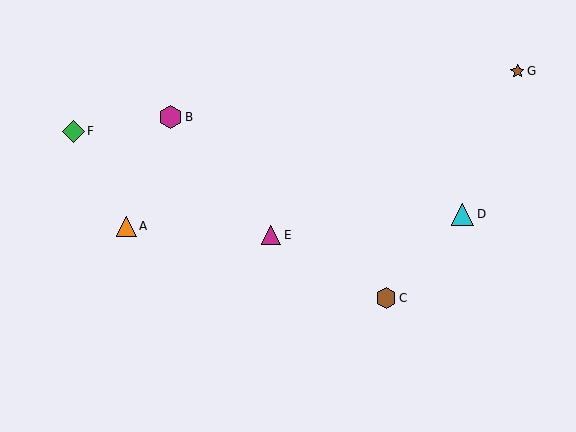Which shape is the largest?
The magenta hexagon (labeled B) is the largest.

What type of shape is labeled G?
Shape G is a brown star.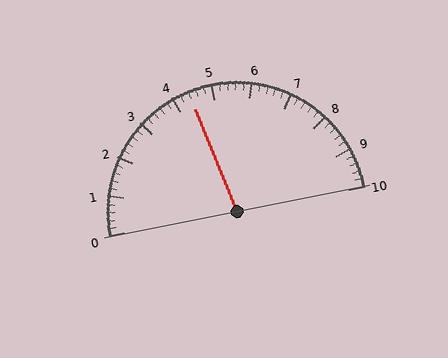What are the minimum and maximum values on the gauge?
The gauge ranges from 0 to 10.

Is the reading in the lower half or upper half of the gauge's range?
The reading is in the lower half of the range (0 to 10).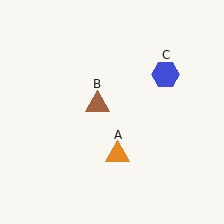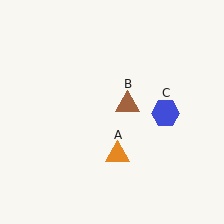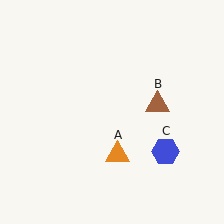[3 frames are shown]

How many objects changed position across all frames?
2 objects changed position: brown triangle (object B), blue hexagon (object C).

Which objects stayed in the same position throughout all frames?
Orange triangle (object A) remained stationary.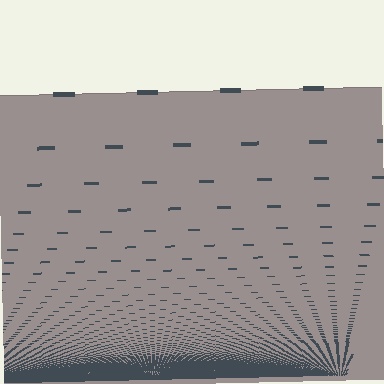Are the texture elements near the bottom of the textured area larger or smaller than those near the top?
Smaller. The gradient is inverted — elements near the bottom are smaller and denser.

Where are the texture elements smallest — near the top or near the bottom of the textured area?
Near the bottom.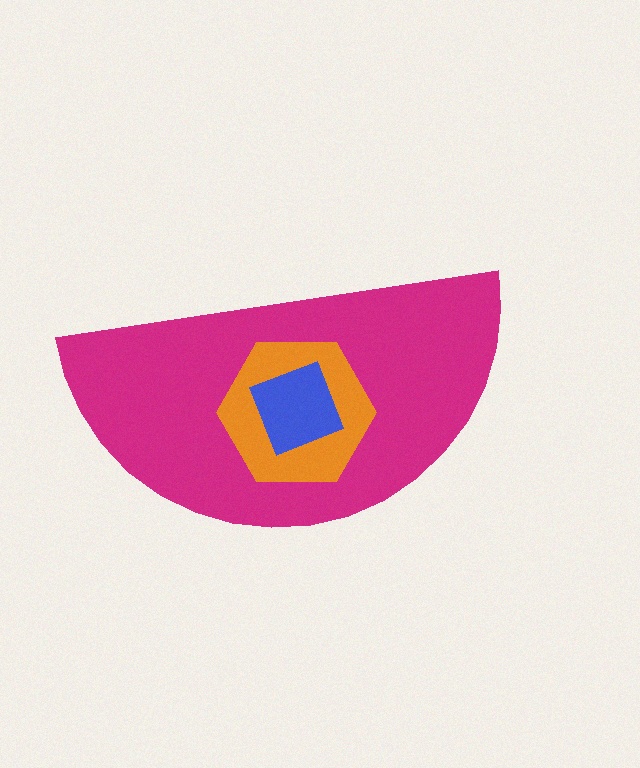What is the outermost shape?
The magenta semicircle.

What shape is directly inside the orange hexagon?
The blue square.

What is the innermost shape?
The blue square.